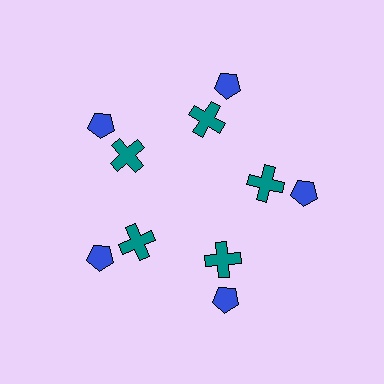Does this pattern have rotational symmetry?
Yes, this pattern has 5-fold rotational symmetry. It looks the same after rotating 72 degrees around the center.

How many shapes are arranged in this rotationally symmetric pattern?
There are 10 shapes, arranged in 5 groups of 2.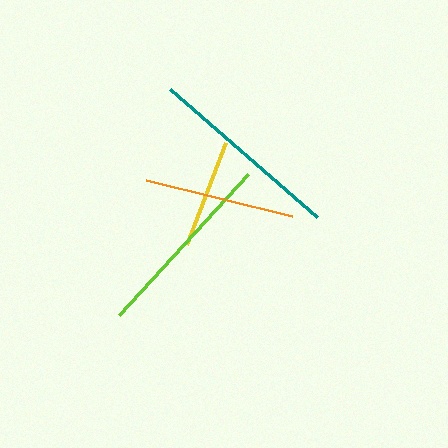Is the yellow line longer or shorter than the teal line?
The teal line is longer than the yellow line.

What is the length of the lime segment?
The lime segment is approximately 192 pixels long.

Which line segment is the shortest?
The yellow line is the shortest at approximately 110 pixels.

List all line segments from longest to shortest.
From longest to shortest: teal, lime, orange, yellow.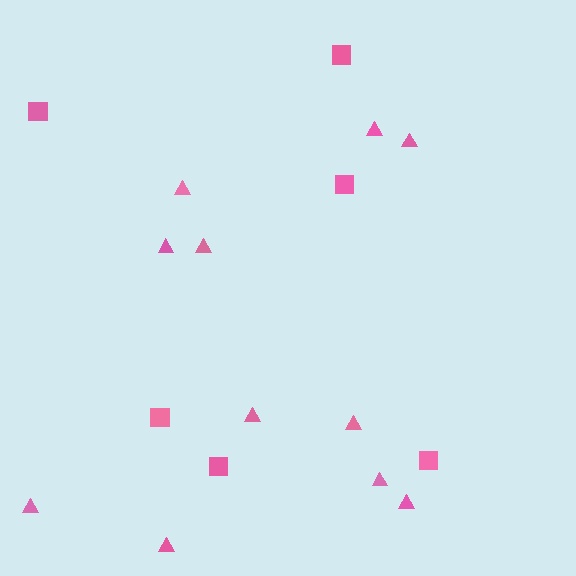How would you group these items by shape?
There are 2 groups: one group of triangles (11) and one group of squares (6).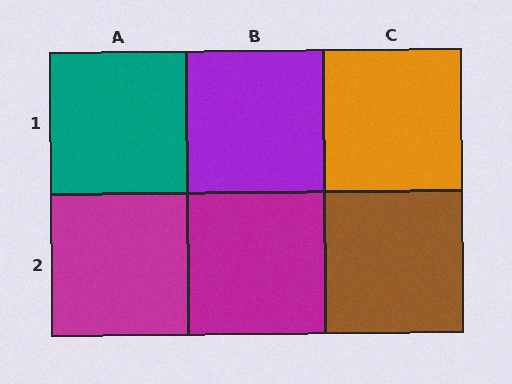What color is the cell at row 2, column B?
Magenta.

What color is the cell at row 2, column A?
Magenta.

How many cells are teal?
1 cell is teal.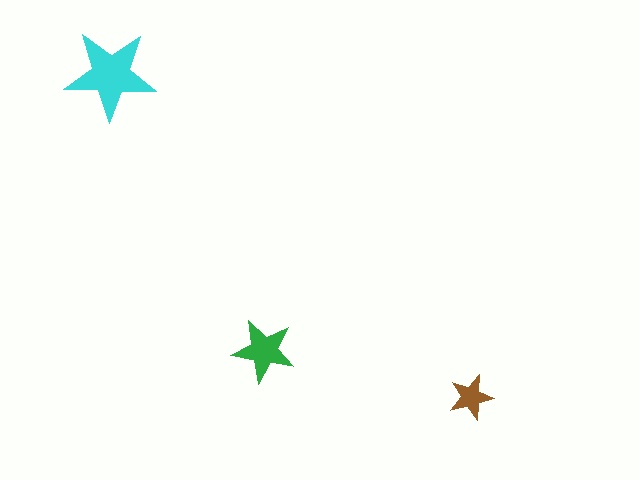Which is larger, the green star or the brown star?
The green one.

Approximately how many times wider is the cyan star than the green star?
About 1.5 times wider.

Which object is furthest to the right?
The brown star is rightmost.